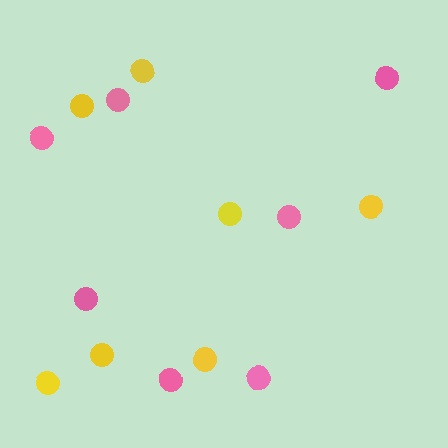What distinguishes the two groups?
There are 2 groups: one group of pink circles (7) and one group of yellow circles (7).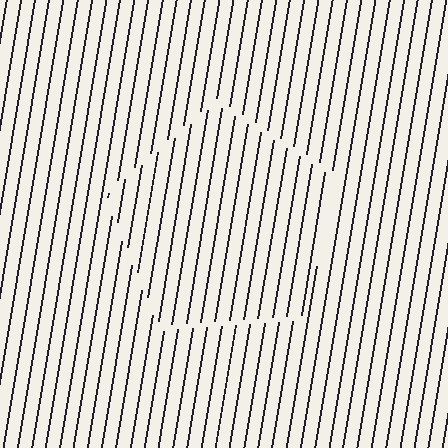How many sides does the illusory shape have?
5 sides — the line-ends trace a pentagon.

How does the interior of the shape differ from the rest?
The interior of the shape contains the same grating, shifted by half a period — the contour is defined by the phase discontinuity where line-ends from the inner and outer gratings abut.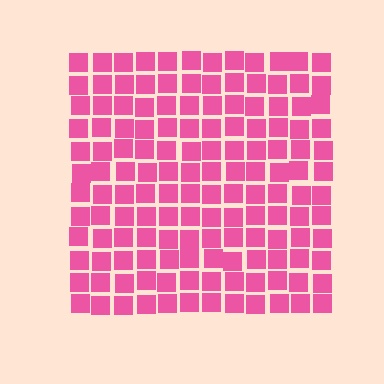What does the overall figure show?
The overall figure shows a square.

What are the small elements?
The small elements are squares.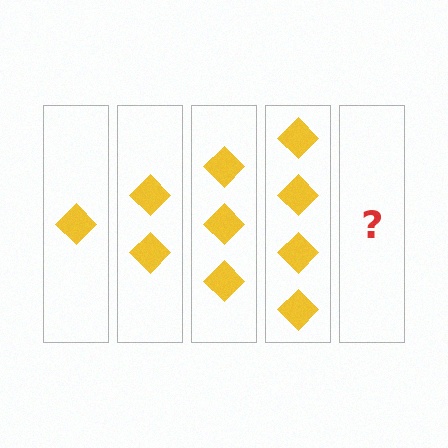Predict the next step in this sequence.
The next step is 5 diamonds.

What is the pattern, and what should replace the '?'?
The pattern is that each step adds one more diamond. The '?' should be 5 diamonds.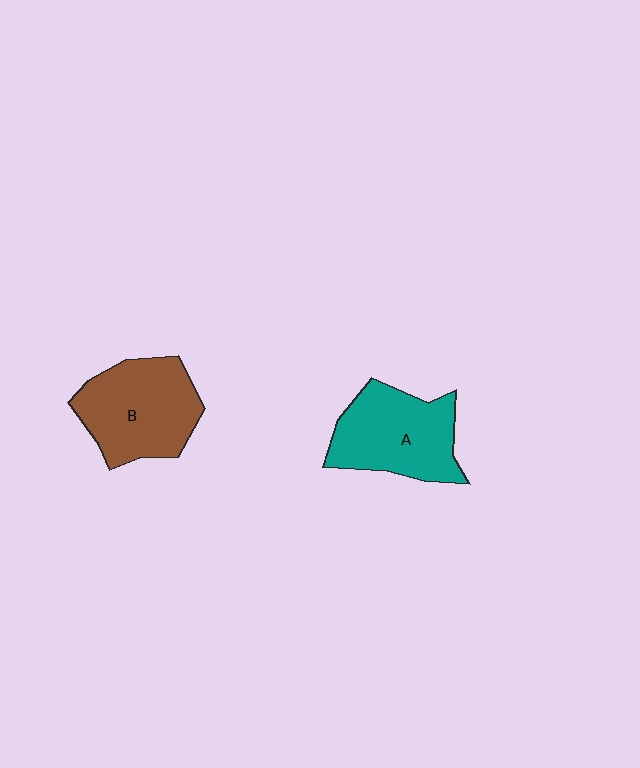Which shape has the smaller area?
Shape A (teal).